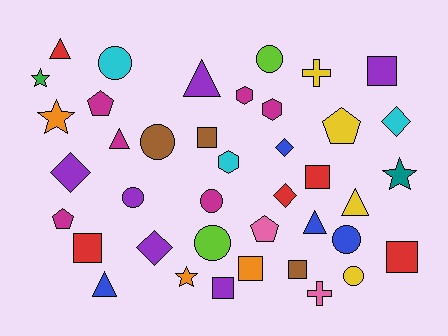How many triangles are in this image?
There are 6 triangles.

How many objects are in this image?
There are 40 objects.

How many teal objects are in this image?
There is 1 teal object.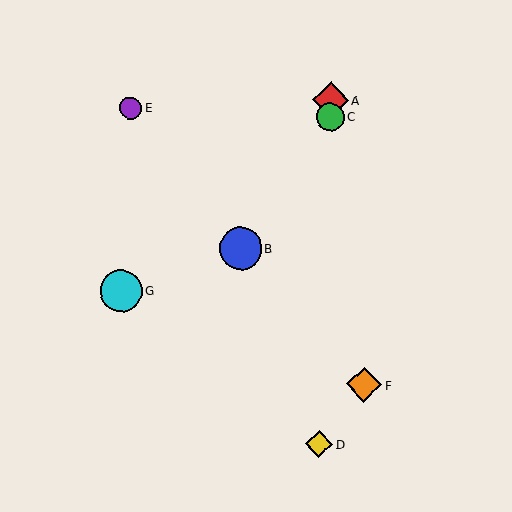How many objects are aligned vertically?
3 objects (A, C, D) are aligned vertically.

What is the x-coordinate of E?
Object E is at x≈131.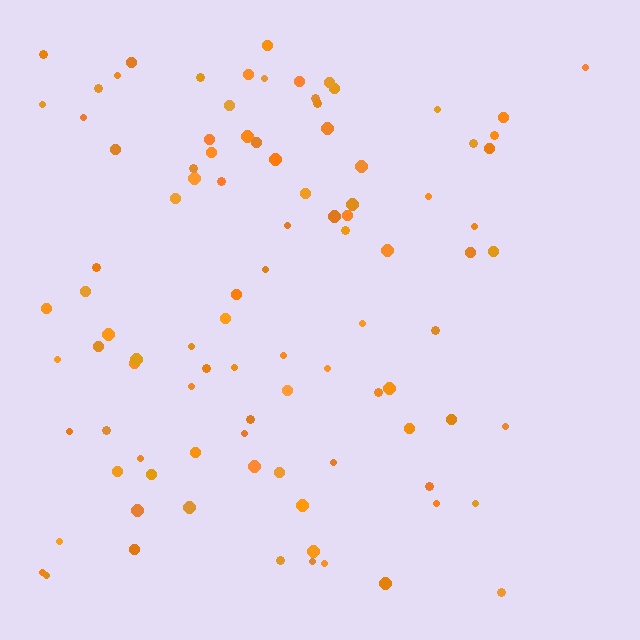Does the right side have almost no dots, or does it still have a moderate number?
Still a moderate number, just noticeably fewer than the left.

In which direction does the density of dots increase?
From right to left, with the left side densest.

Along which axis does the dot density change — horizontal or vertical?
Horizontal.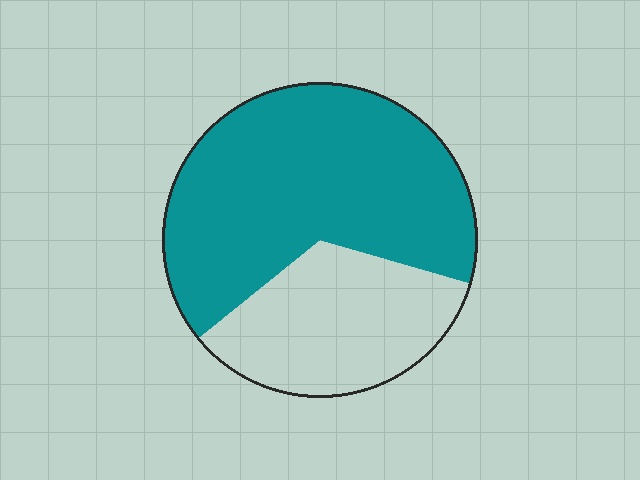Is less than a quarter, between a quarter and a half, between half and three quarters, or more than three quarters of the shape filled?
Between half and three quarters.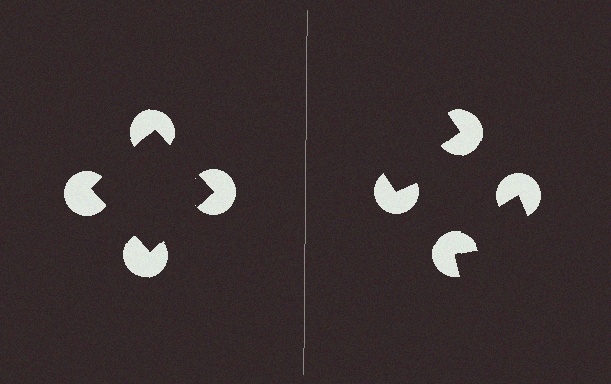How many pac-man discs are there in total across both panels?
8 — 4 on each side.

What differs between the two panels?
The pac-man discs are positioned identically on both sides; only the wedge orientations differ. On the left they align to a square; on the right they are misaligned.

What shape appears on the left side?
An illusory square.